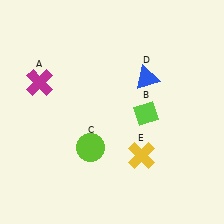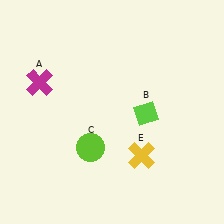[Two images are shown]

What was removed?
The blue triangle (D) was removed in Image 2.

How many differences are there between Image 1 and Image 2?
There is 1 difference between the two images.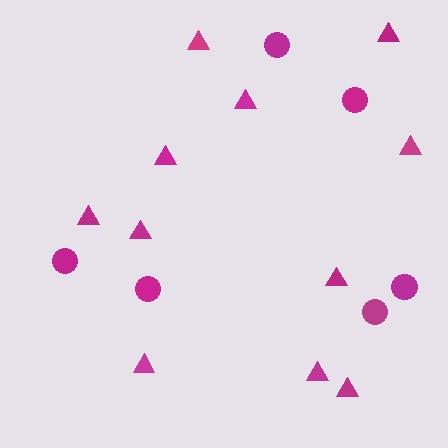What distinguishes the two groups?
There are 2 groups: one group of triangles (11) and one group of circles (6).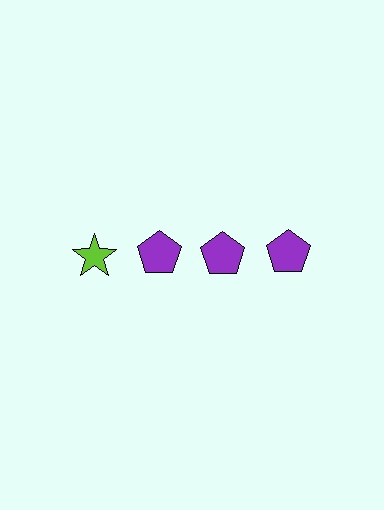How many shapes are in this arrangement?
There are 4 shapes arranged in a grid pattern.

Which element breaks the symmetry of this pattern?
The lime star in the top row, leftmost column breaks the symmetry. All other shapes are purple pentagons.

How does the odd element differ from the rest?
It differs in both color (lime instead of purple) and shape (star instead of pentagon).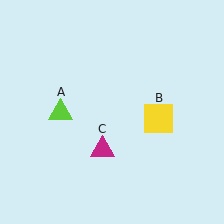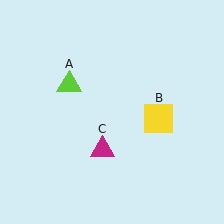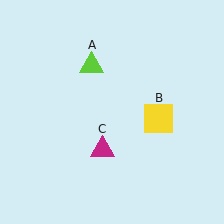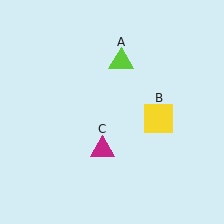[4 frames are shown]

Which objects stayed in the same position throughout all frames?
Yellow square (object B) and magenta triangle (object C) remained stationary.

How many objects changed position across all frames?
1 object changed position: lime triangle (object A).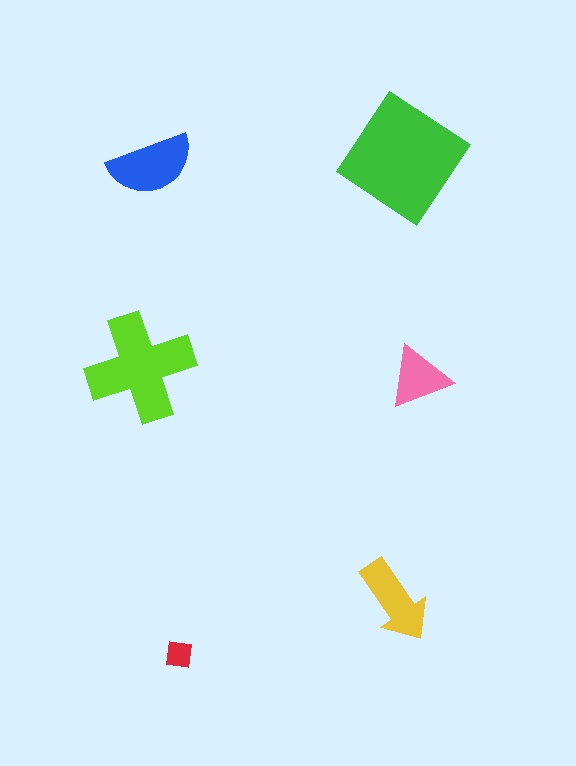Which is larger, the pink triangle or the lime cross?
The lime cross.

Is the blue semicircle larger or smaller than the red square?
Larger.